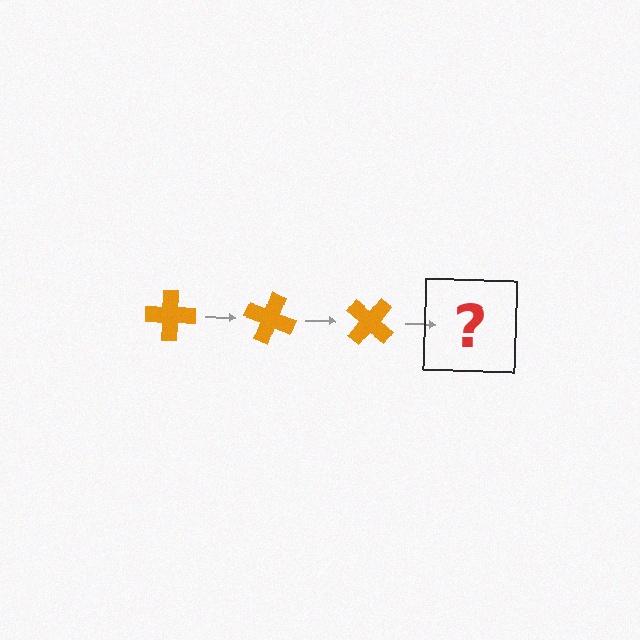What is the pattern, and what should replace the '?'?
The pattern is that the cross rotates 20 degrees each step. The '?' should be an orange cross rotated 60 degrees.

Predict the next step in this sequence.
The next step is an orange cross rotated 60 degrees.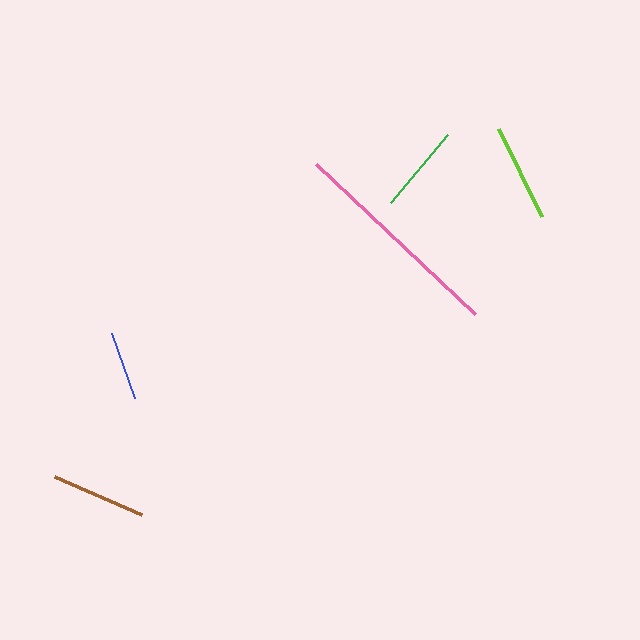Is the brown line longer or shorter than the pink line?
The pink line is longer than the brown line.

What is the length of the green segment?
The green segment is approximately 88 pixels long.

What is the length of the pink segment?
The pink segment is approximately 219 pixels long.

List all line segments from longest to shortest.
From longest to shortest: pink, lime, brown, green, blue.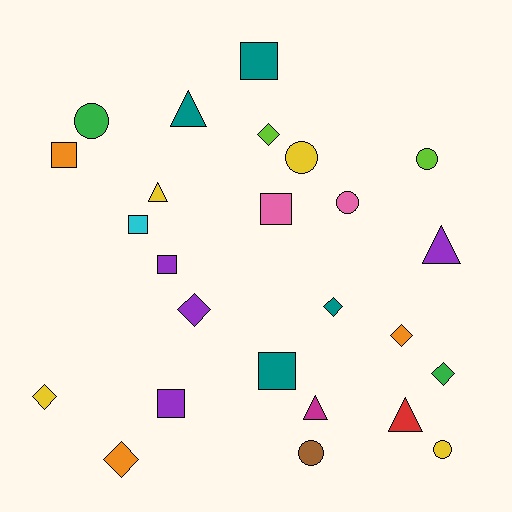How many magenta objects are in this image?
There is 1 magenta object.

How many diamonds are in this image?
There are 7 diamonds.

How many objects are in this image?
There are 25 objects.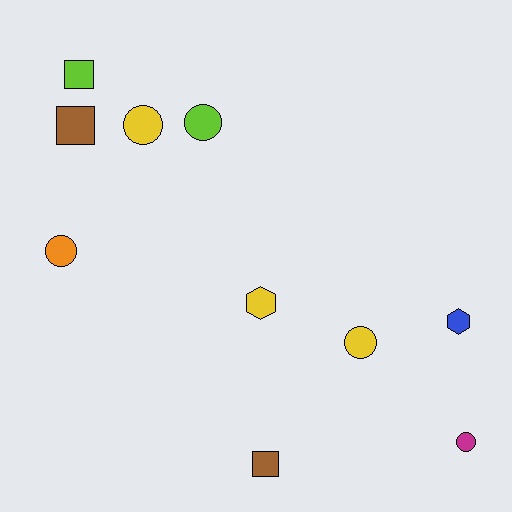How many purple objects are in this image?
There are no purple objects.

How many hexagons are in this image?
There are 2 hexagons.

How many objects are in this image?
There are 10 objects.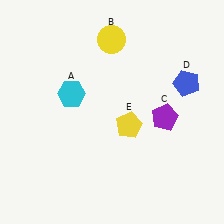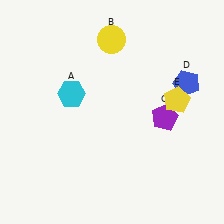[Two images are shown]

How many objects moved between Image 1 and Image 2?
1 object moved between the two images.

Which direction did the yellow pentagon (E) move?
The yellow pentagon (E) moved right.